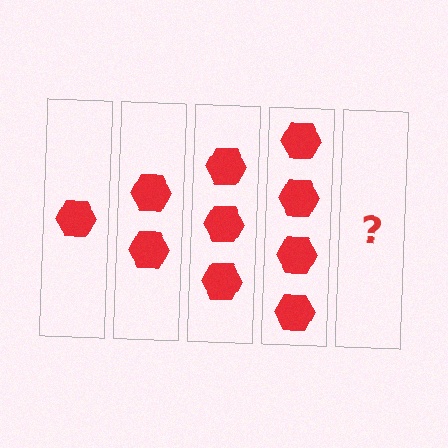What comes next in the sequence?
The next element should be 5 hexagons.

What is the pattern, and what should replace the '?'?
The pattern is that each step adds one more hexagon. The '?' should be 5 hexagons.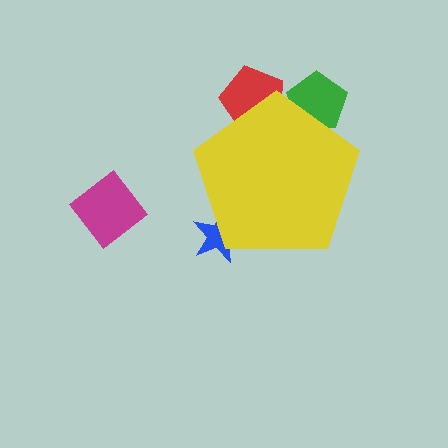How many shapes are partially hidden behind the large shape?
3 shapes are partially hidden.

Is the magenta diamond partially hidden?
No, the magenta diamond is fully visible.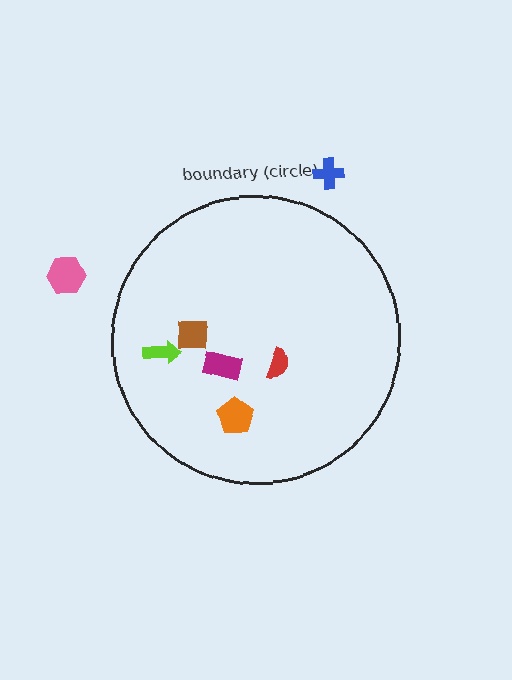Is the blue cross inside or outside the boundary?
Outside.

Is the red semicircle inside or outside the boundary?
Inside.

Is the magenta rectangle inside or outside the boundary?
Inside.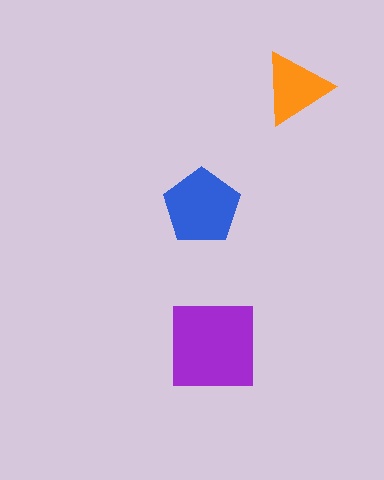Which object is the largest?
The purple square.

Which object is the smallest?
The orange triangle.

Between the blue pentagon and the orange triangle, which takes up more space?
The blue pentagon.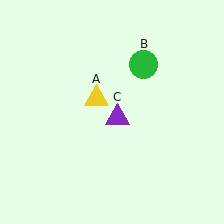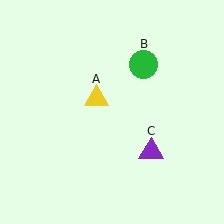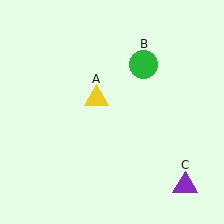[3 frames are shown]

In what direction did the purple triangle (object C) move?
The purple triangle (object C) moved down and to the right.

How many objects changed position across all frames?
1 object changed position: purple triangle (object C).